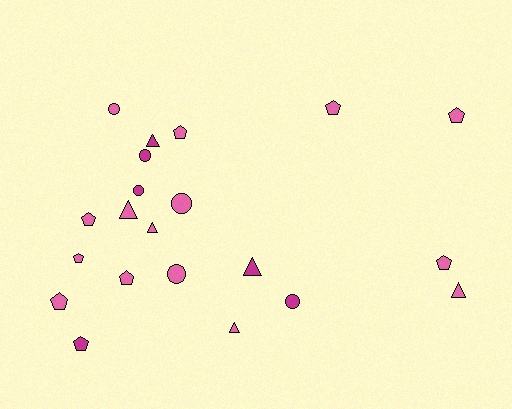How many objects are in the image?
There are 21 objects.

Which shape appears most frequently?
Pentagon, with 9 objects.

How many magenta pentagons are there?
There is 1 magenta pentagon.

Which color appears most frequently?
Pink, with 15 objects.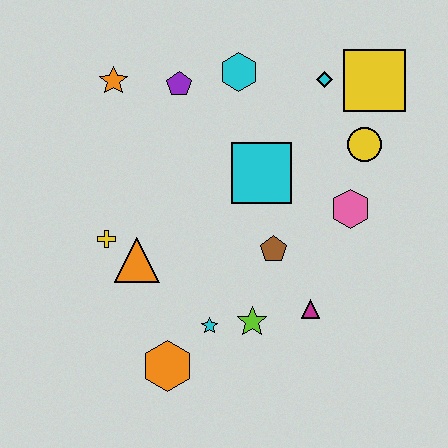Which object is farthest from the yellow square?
The orange hexagon is farthest from the yellow square.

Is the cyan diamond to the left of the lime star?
No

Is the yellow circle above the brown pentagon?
Yes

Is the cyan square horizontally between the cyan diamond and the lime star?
Yes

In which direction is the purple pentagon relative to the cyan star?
The purple pentagon is above the cyan star.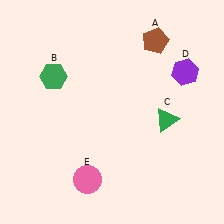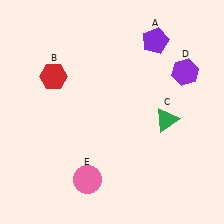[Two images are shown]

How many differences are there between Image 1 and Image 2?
There are 2 differences between the two images.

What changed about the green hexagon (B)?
In Image 1, B is green. In Image 2, it changed to red.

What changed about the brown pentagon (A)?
In Image 1, A is brown. In Image 2, it changed to purple.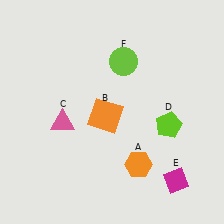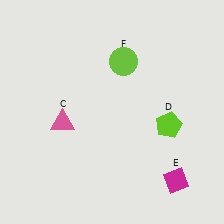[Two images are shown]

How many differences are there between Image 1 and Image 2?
There are 2 differences between the two images.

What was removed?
The orange hexagon (A), the orange square (B) were removed in Image 2.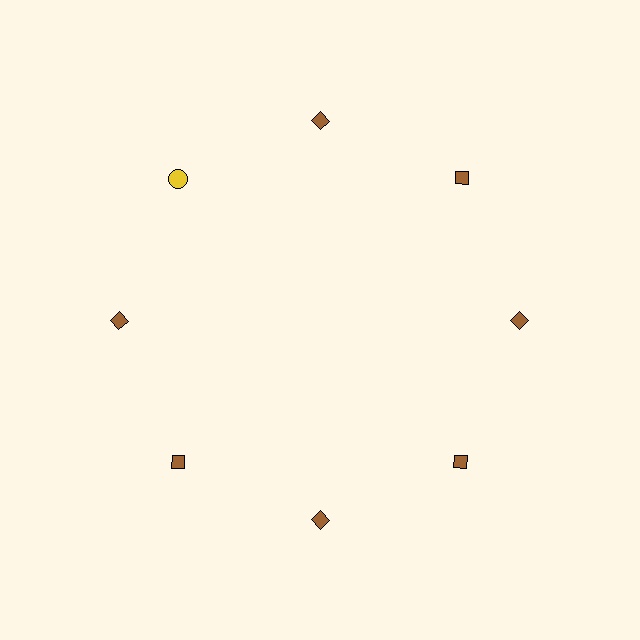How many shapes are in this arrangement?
There are 8 shapes arranged in a ring pattern.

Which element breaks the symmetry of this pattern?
The yellow circle at roughly the 10 o'clock position breaks the symmetry. All other shapes are brown diamonds.